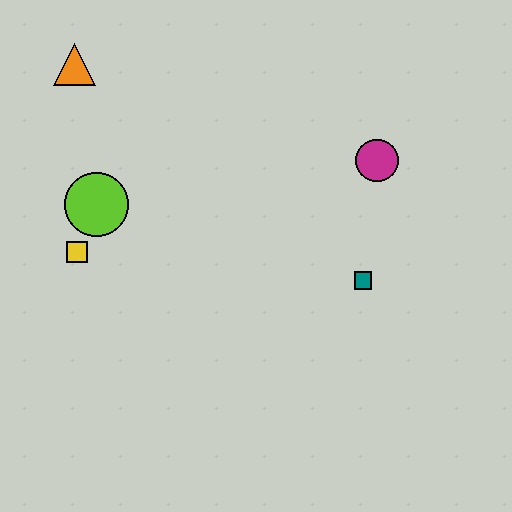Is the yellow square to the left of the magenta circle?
Yes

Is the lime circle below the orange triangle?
Yes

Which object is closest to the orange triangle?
The lime circle is closest to the orange triangle.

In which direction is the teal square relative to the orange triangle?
The teal square is to the right of the orange triangle.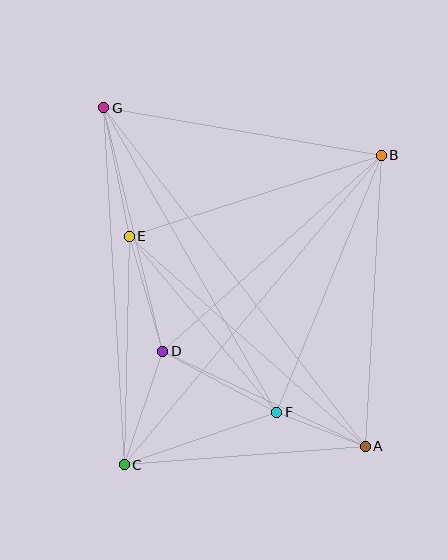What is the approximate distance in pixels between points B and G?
The distance between B and G is approximately 281 pixels.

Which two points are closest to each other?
Points A and F are closest to each other.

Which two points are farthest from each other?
Points A and G are farthest from each other.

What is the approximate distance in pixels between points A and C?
The distance between A and C is approximately 242 pixels.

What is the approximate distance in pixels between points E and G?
The distance between E and G is approximately 131 pixels.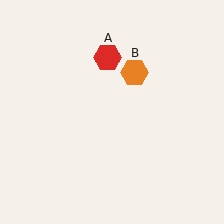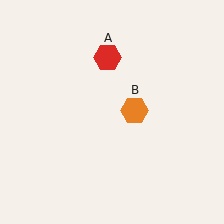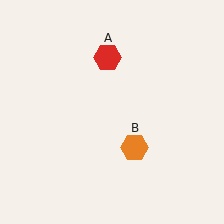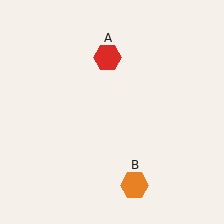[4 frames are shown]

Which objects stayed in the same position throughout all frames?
Red hexagon (object A) remained stationary.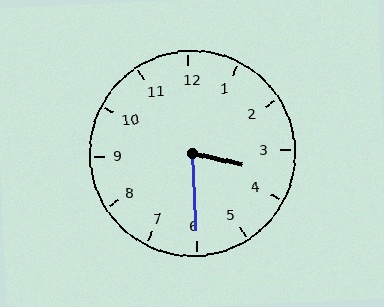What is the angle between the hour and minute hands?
Approximately 75 degrees.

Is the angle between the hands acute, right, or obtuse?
It is acute.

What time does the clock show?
3:30.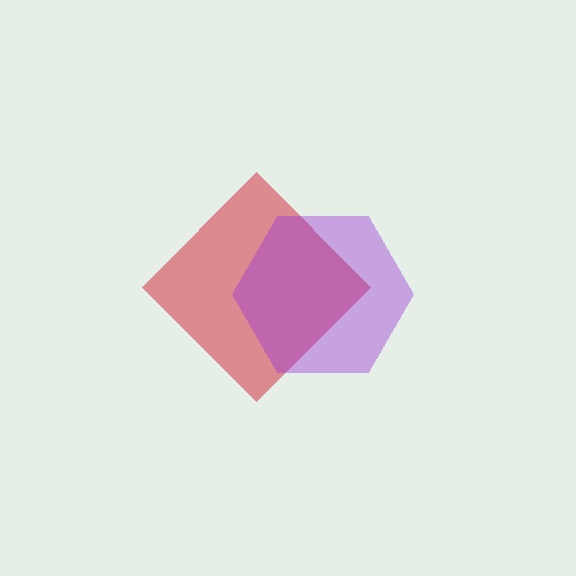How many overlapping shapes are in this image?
There are 2 overlapping shapes in the image.